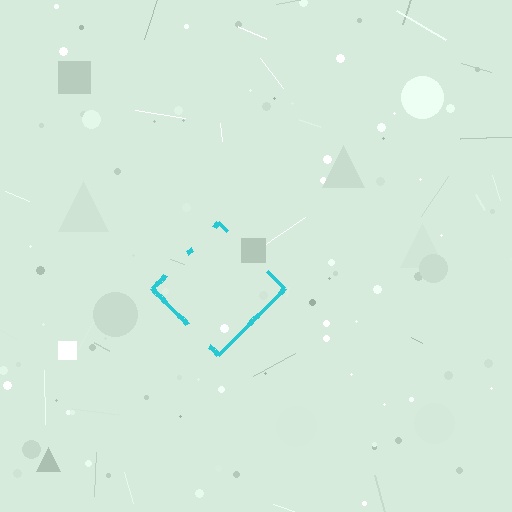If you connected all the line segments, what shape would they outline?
They would outline a diamond.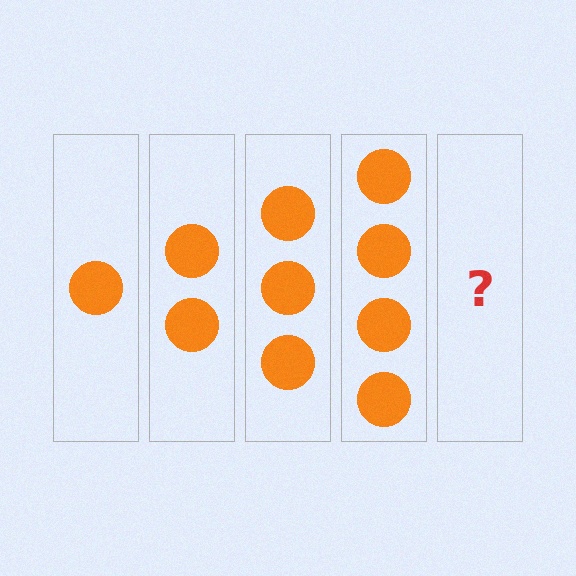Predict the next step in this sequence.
The next step is 5 circles.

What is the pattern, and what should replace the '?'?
The pattern is that each step adds one more circle. The '?' should be 5 circles.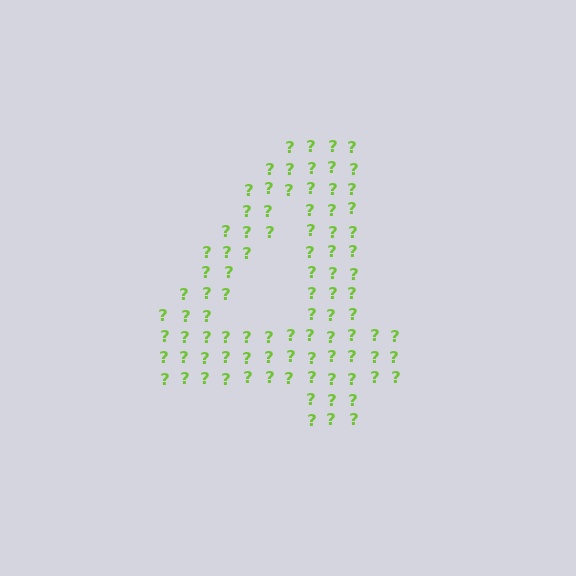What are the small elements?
The small elements are question marks.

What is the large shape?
The large shape is the digit 4.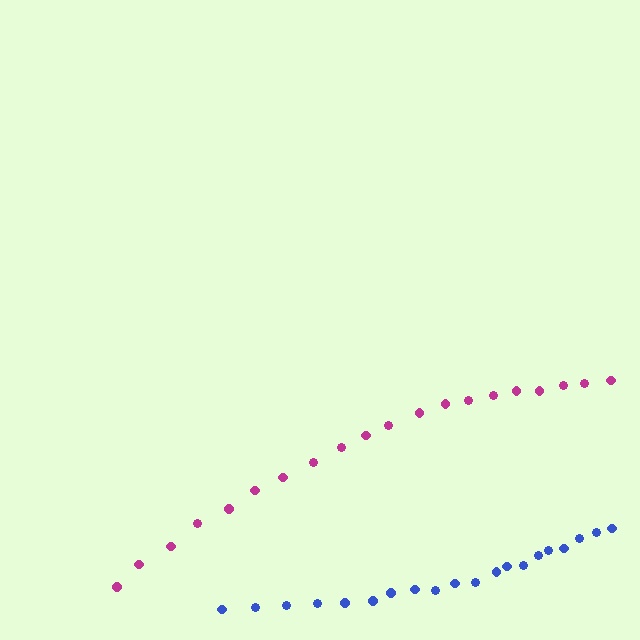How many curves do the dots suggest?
There are 2 distinct paths.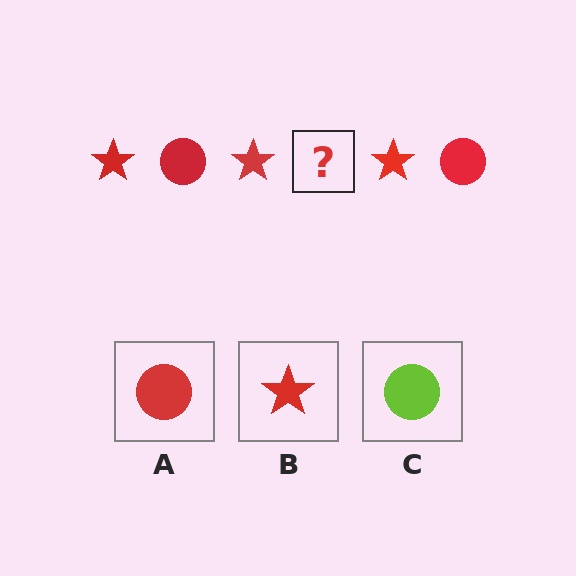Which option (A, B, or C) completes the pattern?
A.